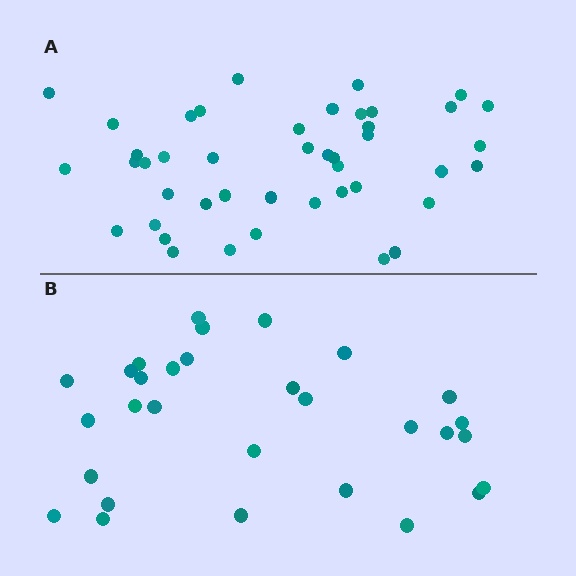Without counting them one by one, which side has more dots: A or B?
Region A (the top region) has more dots.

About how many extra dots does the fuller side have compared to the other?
Region A has approximately 15 more dots than region B.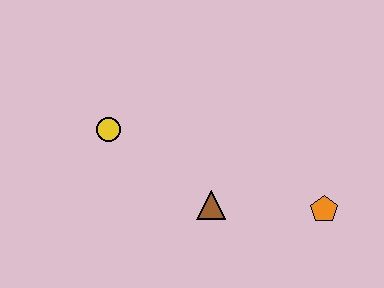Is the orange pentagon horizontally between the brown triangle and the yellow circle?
No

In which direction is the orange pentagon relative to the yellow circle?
The orange pentagon is to the right of the yellow circle.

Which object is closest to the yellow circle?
The brown triangle is closest to the yellow circle.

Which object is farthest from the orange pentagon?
The yellow circle is farthest from the orange pentagon.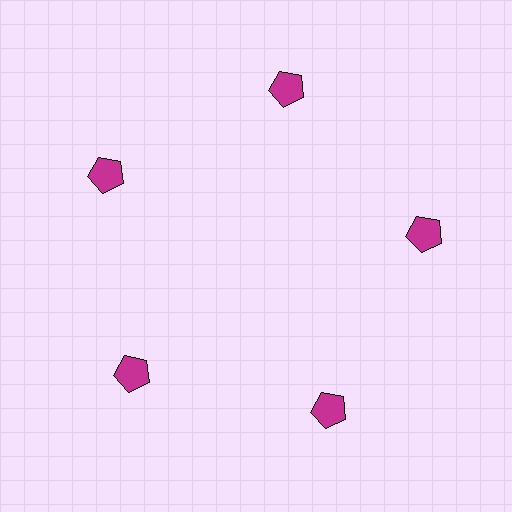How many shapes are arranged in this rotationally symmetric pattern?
There are 5 shapes, arranged in 5 groups of 1.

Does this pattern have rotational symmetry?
Yes, this pattern has 5-fold rotational symmetry. It looks the same after rotating 72 degrees around the center.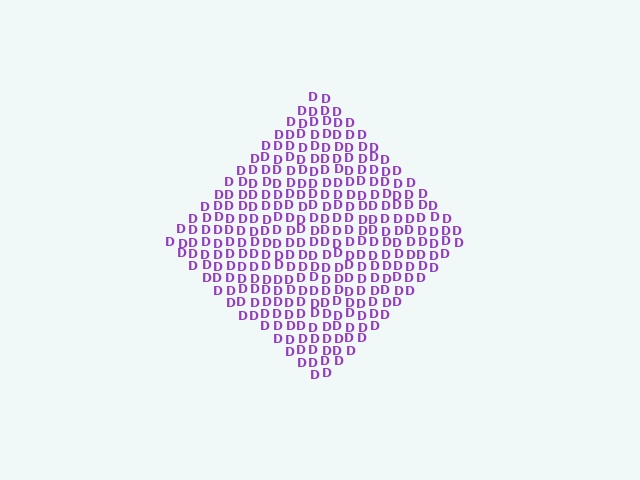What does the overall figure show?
The overall figure shows a diamond.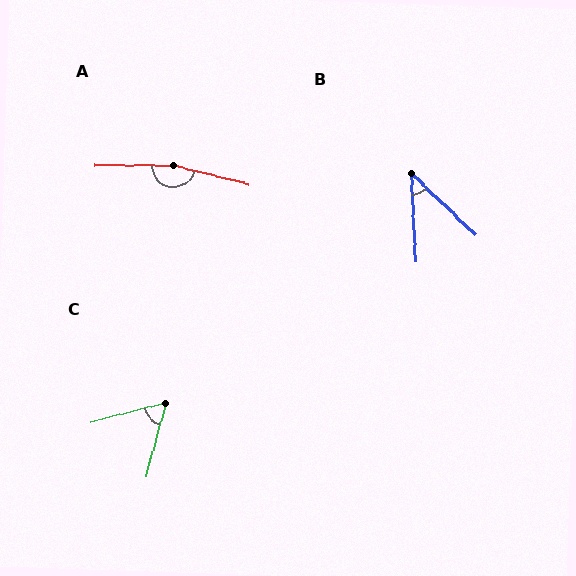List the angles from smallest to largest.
B (43°), C (60°), A (166°).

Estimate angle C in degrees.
Approximately 60 degrees.